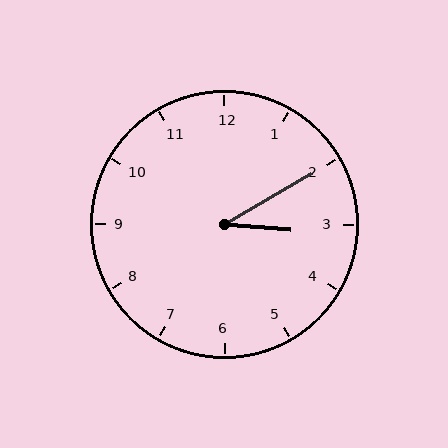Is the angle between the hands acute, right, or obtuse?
It is acute.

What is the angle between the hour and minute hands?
Approximately 35 degrees.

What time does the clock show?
3:10.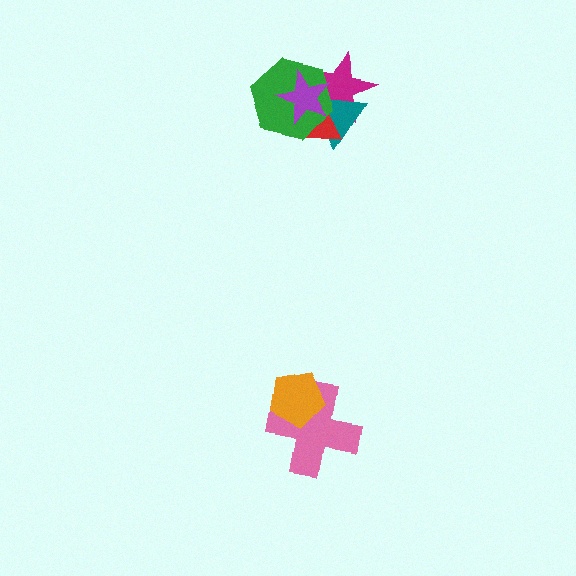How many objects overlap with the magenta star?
4 objects overlap with the magenta star.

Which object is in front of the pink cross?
The orange pentagon is in front of the pink cross.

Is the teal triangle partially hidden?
Yes, it is partially covered by another shape.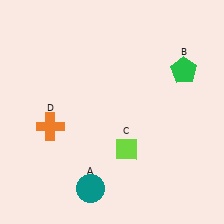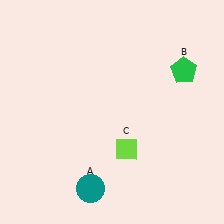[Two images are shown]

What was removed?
The orange cross (D) was removed in Image 2.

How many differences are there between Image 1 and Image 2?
There is 1 difference between the two images.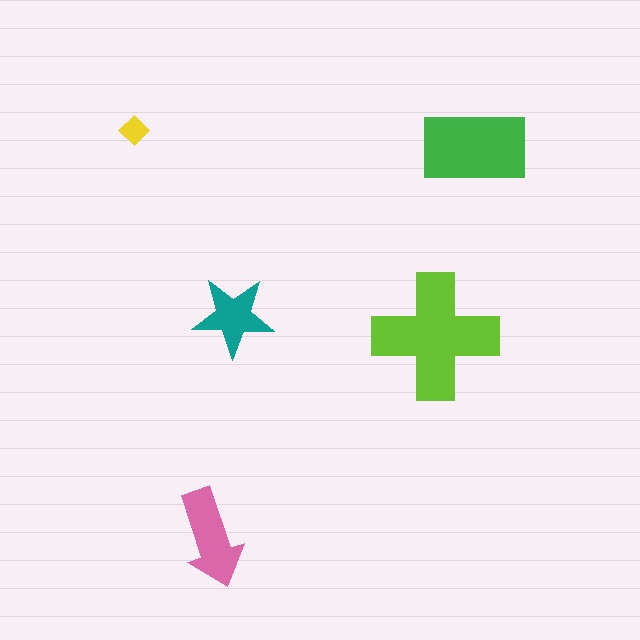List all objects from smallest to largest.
The yellow diamond, the teal star, the pink arrow, the green rectangle, the lime cross.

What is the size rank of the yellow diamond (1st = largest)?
5th.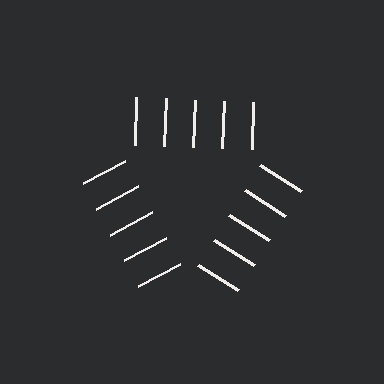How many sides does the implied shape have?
3 sides — the line-ends trace a triangle.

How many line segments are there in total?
15 — 5 along each of the 3 edges.